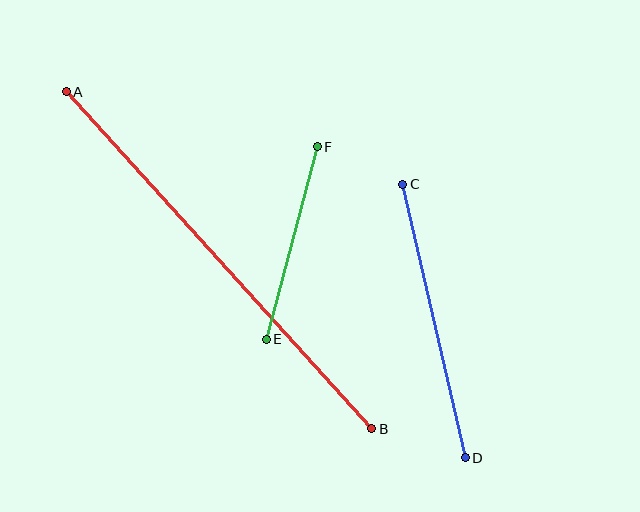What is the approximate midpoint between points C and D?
The midpoint is at approximately (434, 321) pixels.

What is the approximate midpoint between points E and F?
The midpoint is at approximately (292, 243) pixels.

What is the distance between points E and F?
The distance is approximately 199 pixels.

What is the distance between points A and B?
The distance is approximately 454 pixels.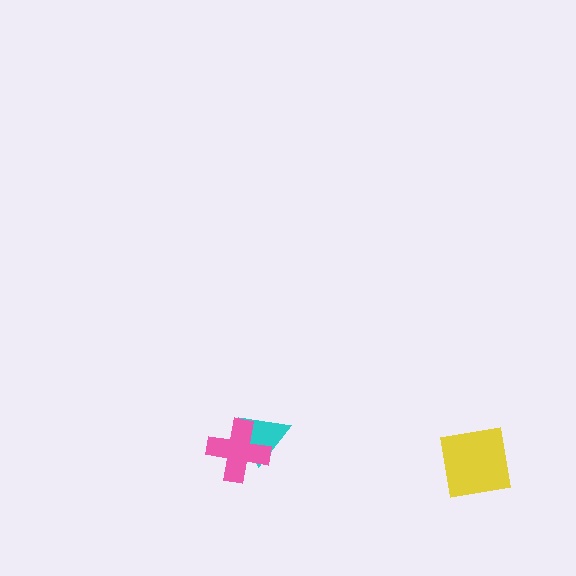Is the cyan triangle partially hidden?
Yes, it is partially covered by another shape.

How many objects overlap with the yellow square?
0 objects overlap with the yellow square.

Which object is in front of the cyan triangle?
The pink cross is in front of the cyan triangle.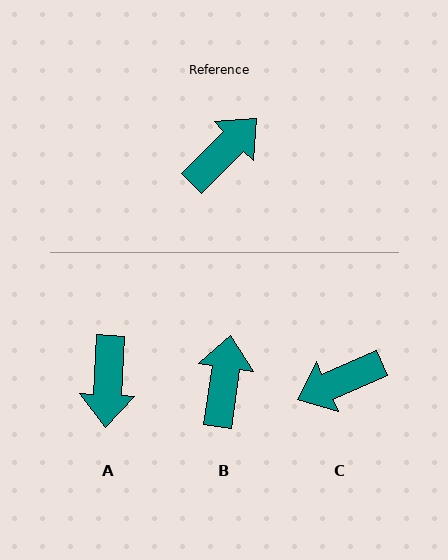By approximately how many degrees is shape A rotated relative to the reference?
Approximately 138 degrees clockwise.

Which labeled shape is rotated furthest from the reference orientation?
C, about 159 degrees away.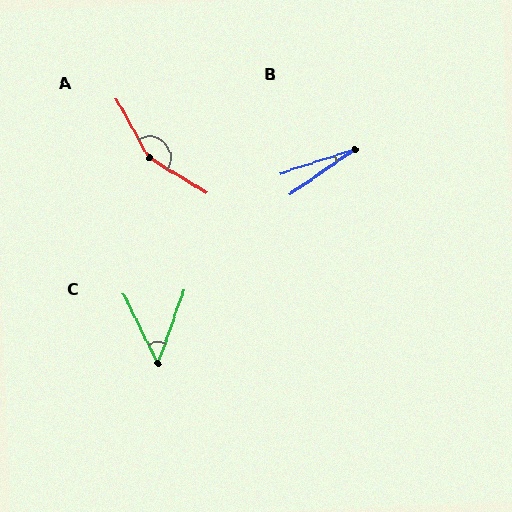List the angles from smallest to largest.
B (16°), C (46°), A (150°).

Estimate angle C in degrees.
Approximately 46 degrees.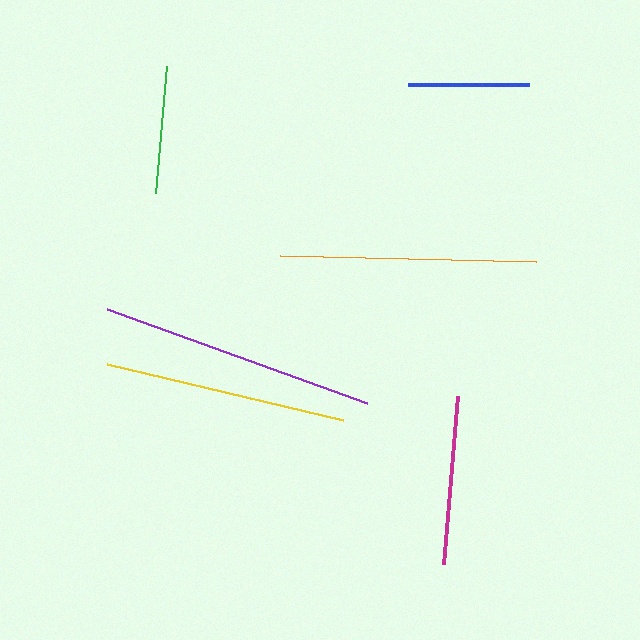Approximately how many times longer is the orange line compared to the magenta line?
The orange line is approximately 1.5 times the length of the magenta line.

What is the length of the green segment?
The green segment is approximately 128 pixels long.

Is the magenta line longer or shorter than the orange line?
The orange line is longer than the magenta line.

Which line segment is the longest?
The purple line is the longest at approximately 276 pixels.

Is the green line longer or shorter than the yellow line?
The yellow line is longer than the green line.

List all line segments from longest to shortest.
From longest to shortest: purple, orange, yellow, magenta, green, blue.